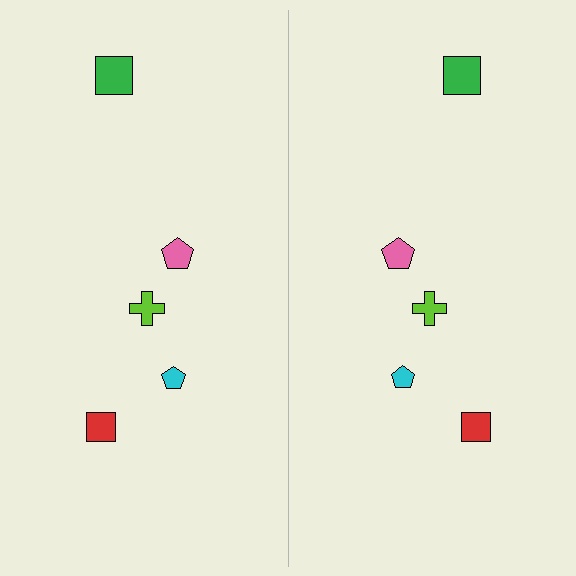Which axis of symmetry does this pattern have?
The pattern has a vertical axis of symmetry running through the center of the image.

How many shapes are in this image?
There are 10 shapes in this image.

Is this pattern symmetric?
Yes, this pattern has bilateral (reflection) symmetry.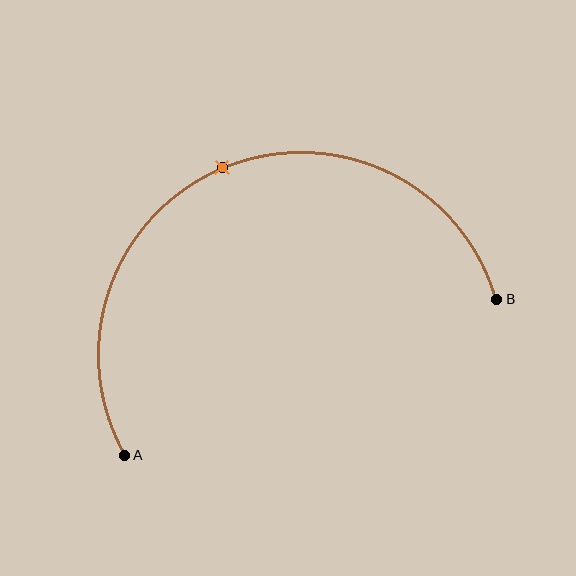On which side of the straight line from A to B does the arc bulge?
The arc bulges above the straight line connecting A and B.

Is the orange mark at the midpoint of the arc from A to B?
Yes. The orange mark lies on the arc at equal arc-length from both A and B — it is the arc midpoint.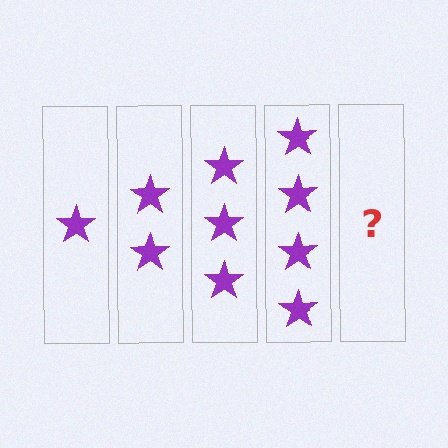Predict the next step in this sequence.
The next step is 5 stars.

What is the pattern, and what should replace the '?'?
The pattern is that each step adds one more star. The '?' should be 5 stars.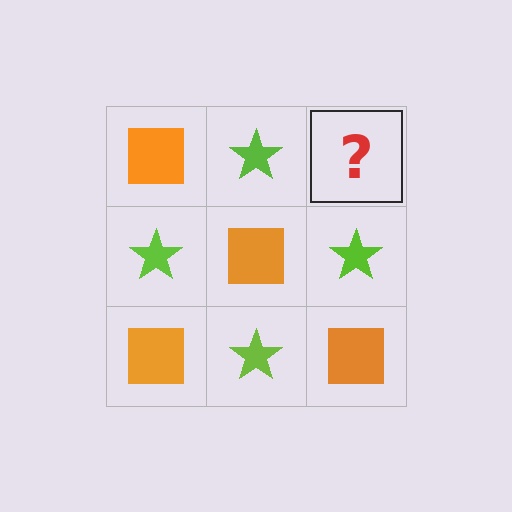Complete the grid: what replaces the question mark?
The question mark should be replaced with an orange square.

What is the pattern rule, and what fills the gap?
The rule is that it alternates orange square and lime star in a checkerboard pattern. The gap should be filled with an orange square.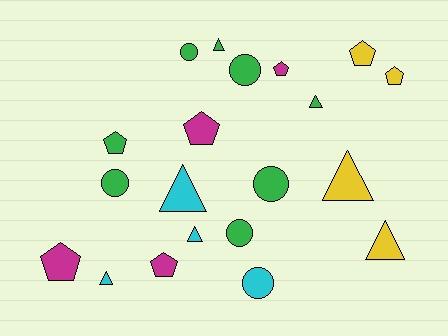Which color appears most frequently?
Green, with 8 objects.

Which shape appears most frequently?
Pentagon, with 7 objects.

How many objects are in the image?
There are 20 objects.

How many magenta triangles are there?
There are no magenta triangles.